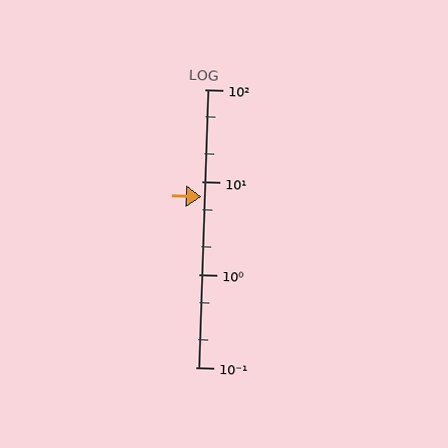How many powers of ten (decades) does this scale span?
The scale spans 3 decades, from 0.1 to 100.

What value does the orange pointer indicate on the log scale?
The pointer indicates approximately 7.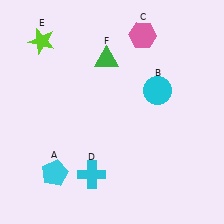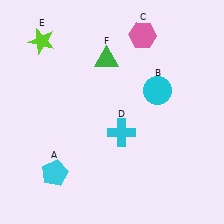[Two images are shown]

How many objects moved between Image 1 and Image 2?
1 object moved between the two images.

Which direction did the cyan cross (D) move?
The cyan cross (D) moved up.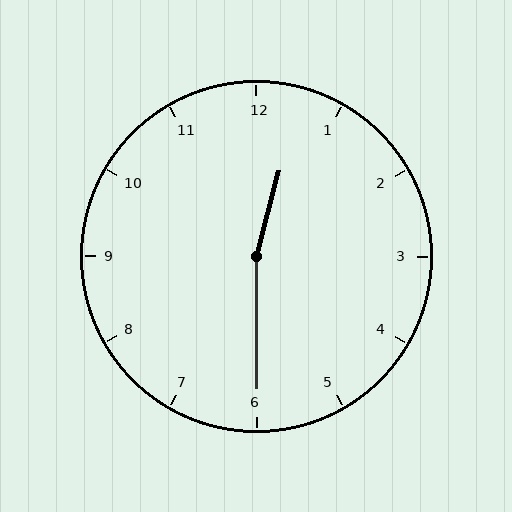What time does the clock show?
12:30.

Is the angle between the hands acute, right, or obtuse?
It is obtuse.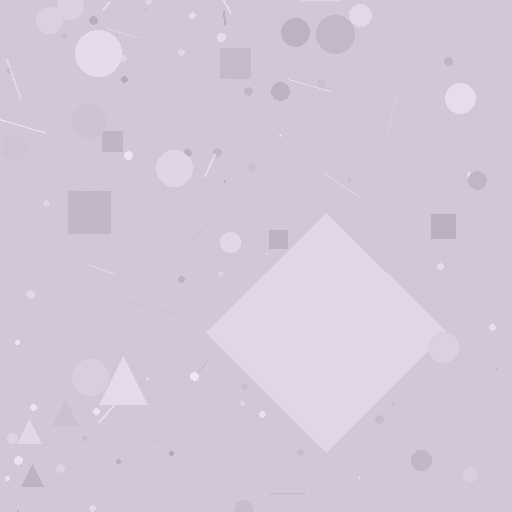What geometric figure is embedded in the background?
A diamond is embedded in the background.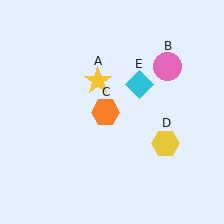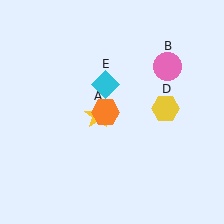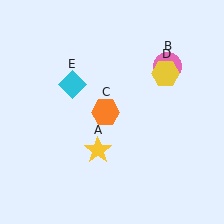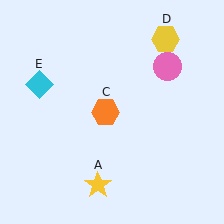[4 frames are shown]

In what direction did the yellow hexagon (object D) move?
The yellow hexagon (object D) moved up.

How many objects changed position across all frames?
3 objects changed position: yellow star (object A), yellow hexagon (object D), cyan diamond (object E).